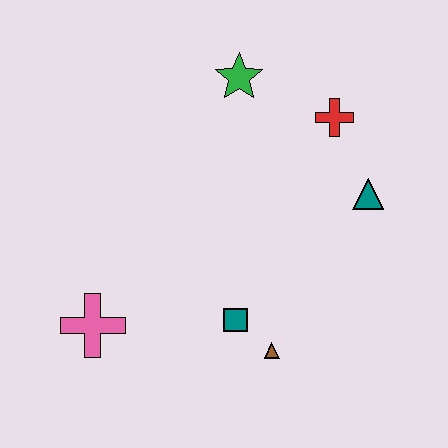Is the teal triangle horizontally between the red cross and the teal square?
No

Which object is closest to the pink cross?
The teal square is closest to the pink cross.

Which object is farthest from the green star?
The pink cross is farthest from the green star.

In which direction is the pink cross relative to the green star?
The pink cross is below the green star.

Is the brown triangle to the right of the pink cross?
Yes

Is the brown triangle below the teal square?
Yes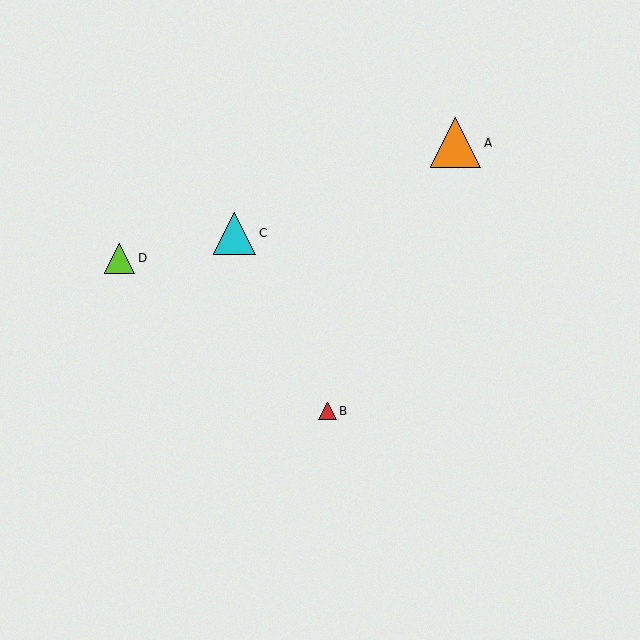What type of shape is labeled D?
Shape D is a lime triangle.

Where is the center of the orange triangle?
The center of the orange triangle is at (455, 143).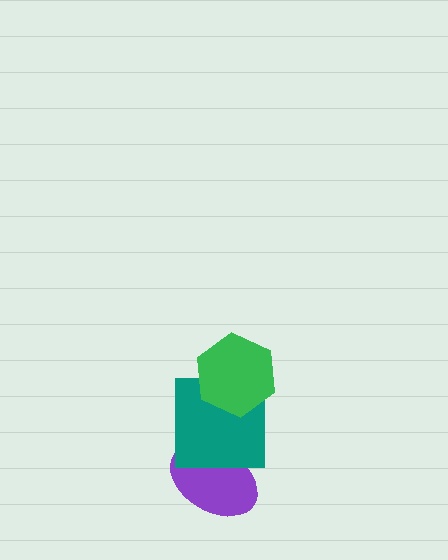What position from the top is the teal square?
The teal square is 2nd from the top.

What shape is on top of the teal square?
The green hexagon is on top of the teal square.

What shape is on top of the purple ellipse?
The teal square is on top of the purple ellipse.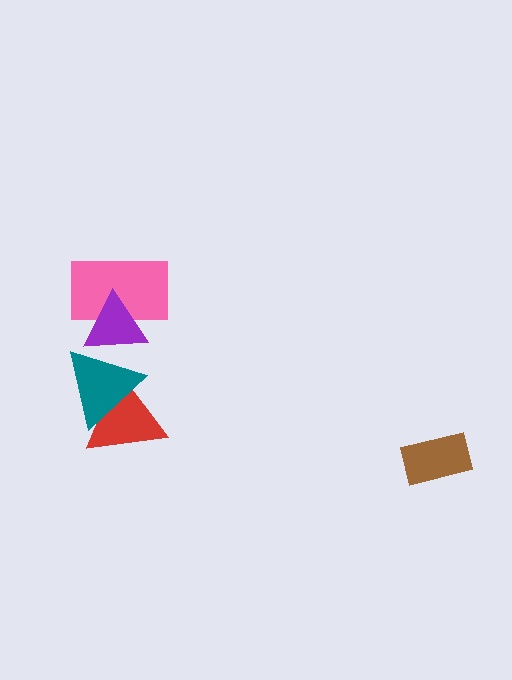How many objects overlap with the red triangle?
1 object overlaps with the red triangle.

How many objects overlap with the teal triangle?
2 objects overlap with the teal triangle.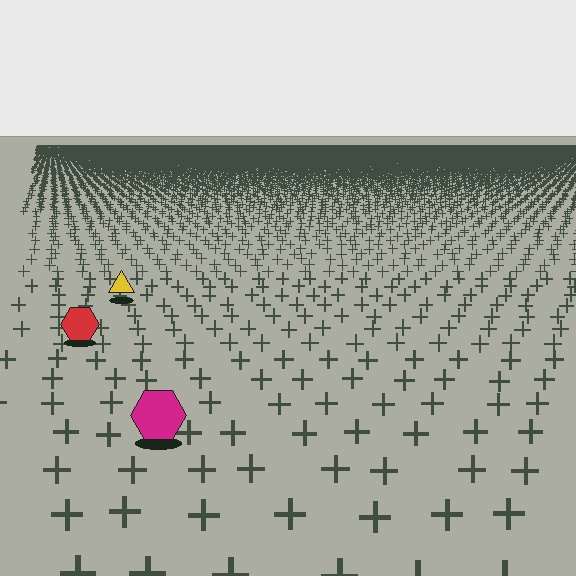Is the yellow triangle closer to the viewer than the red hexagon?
No. The red hexagon is closer — you can tell from the texture gradient: the ground texture is coarser near it.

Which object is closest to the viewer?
The magenta hexagon is closest. The texture marks near it are larger and more spread out.